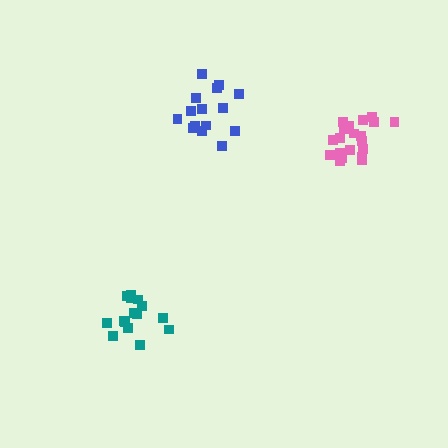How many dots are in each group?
Group 1: 21 dots, Group 2: 15 dots, Group 3: 15 dots (51 total).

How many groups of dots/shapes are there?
There are 3 groups.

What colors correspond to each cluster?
The clusters are colored: pink, teal, blue.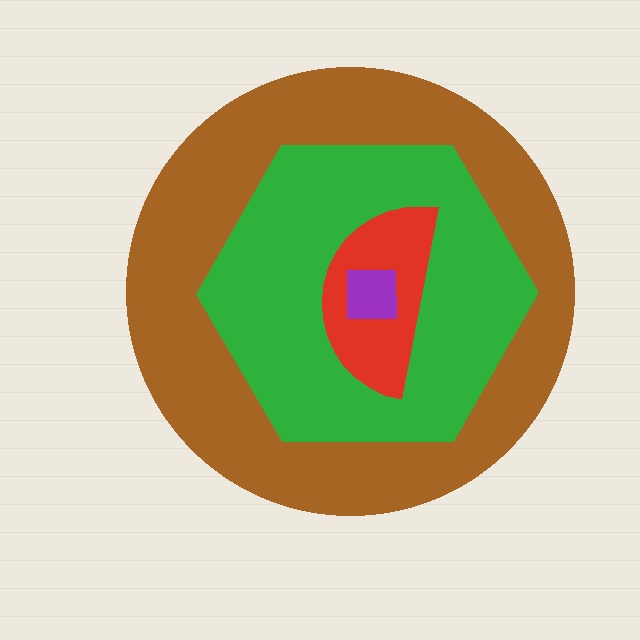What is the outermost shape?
The brown circle.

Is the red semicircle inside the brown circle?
Yes.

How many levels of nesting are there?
4.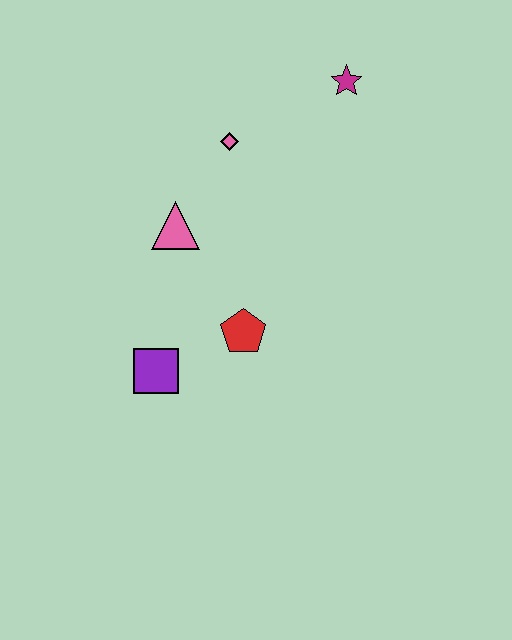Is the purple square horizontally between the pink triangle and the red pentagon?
No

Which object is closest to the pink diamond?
The pink triangle is closest to the pink diamond.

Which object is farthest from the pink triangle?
The magenta star is farthest from the pink triangle.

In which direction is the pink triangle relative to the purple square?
The pink triangle is above the purple square.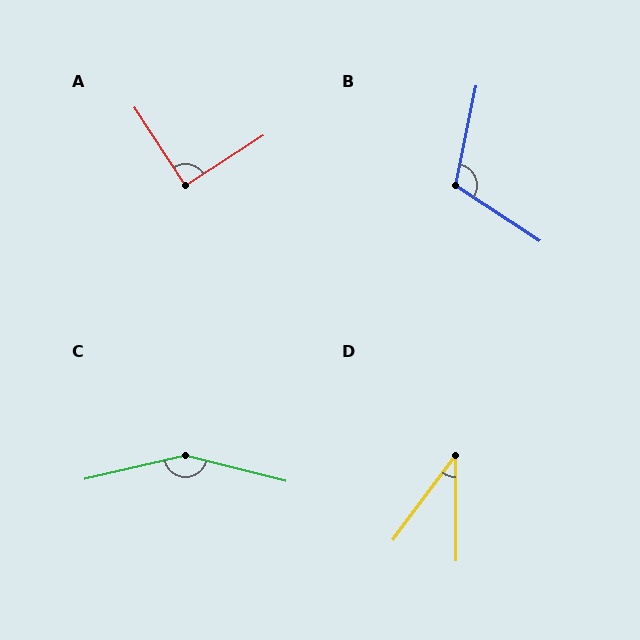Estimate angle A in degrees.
Approximately 91 degrees.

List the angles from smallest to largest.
D (37°), A (91°), B (112°), C (152°).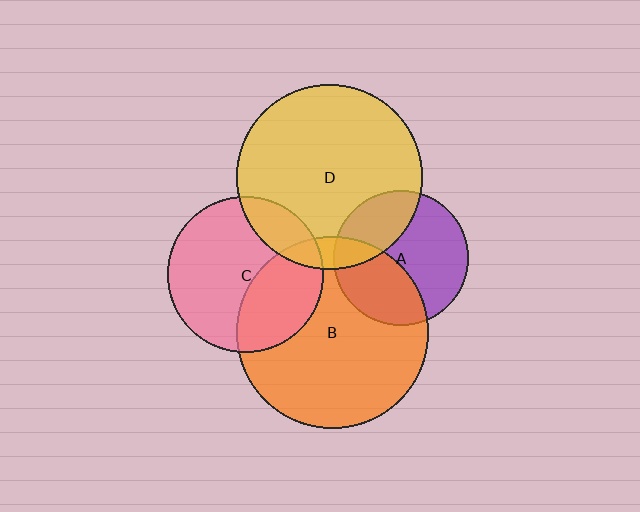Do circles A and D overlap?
Yes.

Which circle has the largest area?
Circle B (orange).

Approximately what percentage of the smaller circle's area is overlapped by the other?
Approximately 30%.